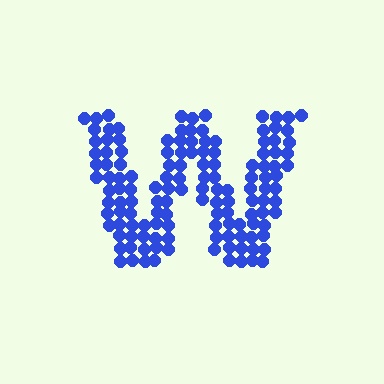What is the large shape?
The large shape is the letter W.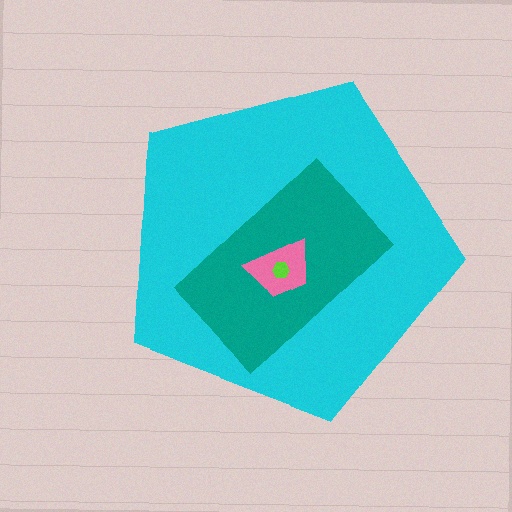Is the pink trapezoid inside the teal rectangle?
Yes.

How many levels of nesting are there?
4.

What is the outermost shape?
The cyan pentagon.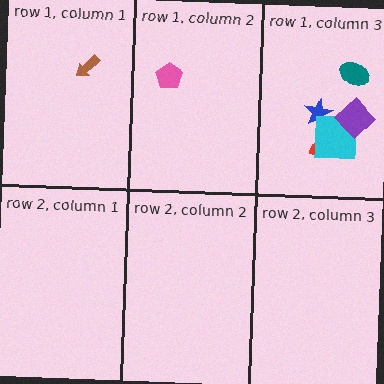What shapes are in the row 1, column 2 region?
The pink pentagon.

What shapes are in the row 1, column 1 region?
The brown arrow.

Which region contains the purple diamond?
The row 1, column 3 region.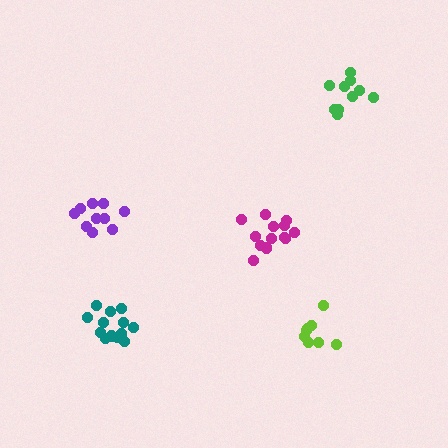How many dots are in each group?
Group 1: 10 dots, Group 2: 10 dots, Group 3: 8 dots, Group 4: 14 dots, Group 5: 14 dots (56 total).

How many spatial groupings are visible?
There are 5 spatial groupings.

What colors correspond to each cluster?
The clusters are colored: purple, green, lime, teal, magenta.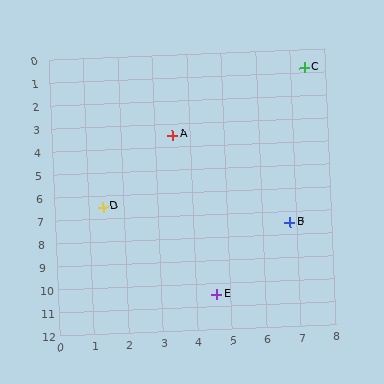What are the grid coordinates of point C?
Point C is at approximately (7.4, 0.8).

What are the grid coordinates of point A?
Point A is at approximately (3.5, 3.5).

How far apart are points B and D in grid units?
Points B and D are about 5.5 grid units apart.